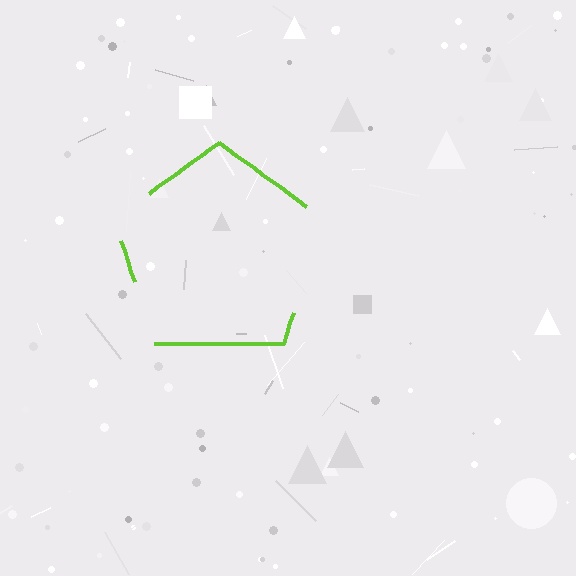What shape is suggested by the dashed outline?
The dashed outline suggests a pentagon.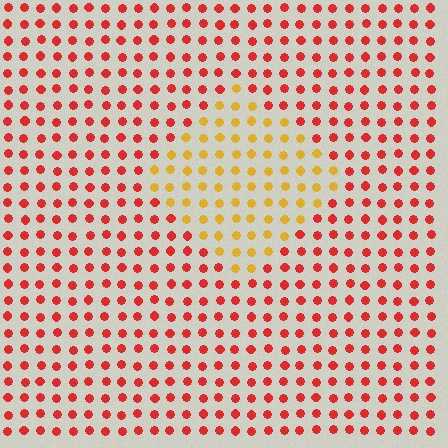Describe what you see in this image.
The image is filled with small red elements in a uniform arrangement. A diamond-shaped region is visible where the elements are tinted to a slightly different hue, forming a subtle color boundary.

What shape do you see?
I see a diamond.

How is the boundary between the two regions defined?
The boundary is defined purely by a slight shift in hue (about 45 degrees). Spacing, size, and orientation are identical on both sides.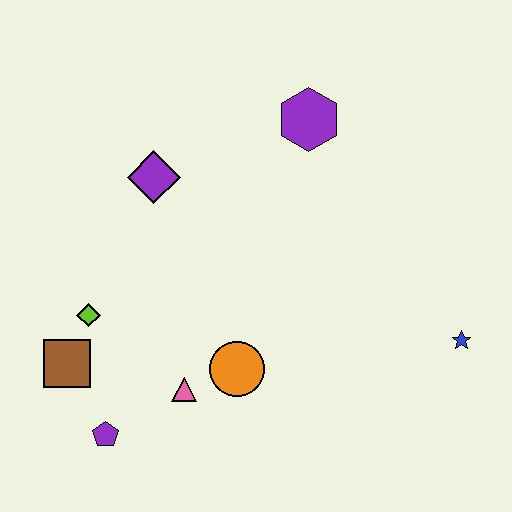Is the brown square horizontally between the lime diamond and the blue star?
No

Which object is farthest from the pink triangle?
The purple hexagon is farthest from the pink triangle.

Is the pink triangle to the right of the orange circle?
No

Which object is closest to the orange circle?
The pink triangle is closest to the orange circle.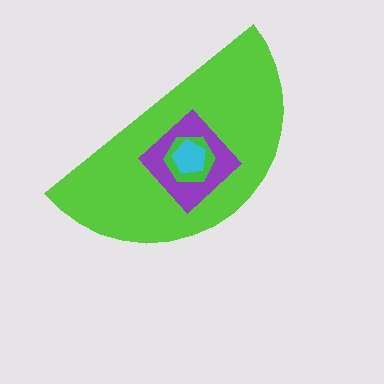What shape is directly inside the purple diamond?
The green hexagon.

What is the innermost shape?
The cyan pentagon.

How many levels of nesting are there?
4.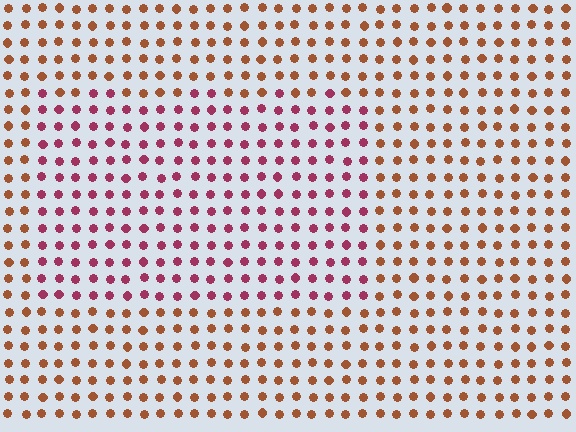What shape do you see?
I see a rectangle.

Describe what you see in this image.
The image is filled with small brown elements in a uniform arrangement. A rectangle-shaped region is visible where the elements are tinted to a slightly different hue, forming a subtle color boundary.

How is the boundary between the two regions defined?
The boundary is defined purely by a slight shift in hue (about 44 degrees). Spacing, size, and orientation are identical on both sides.